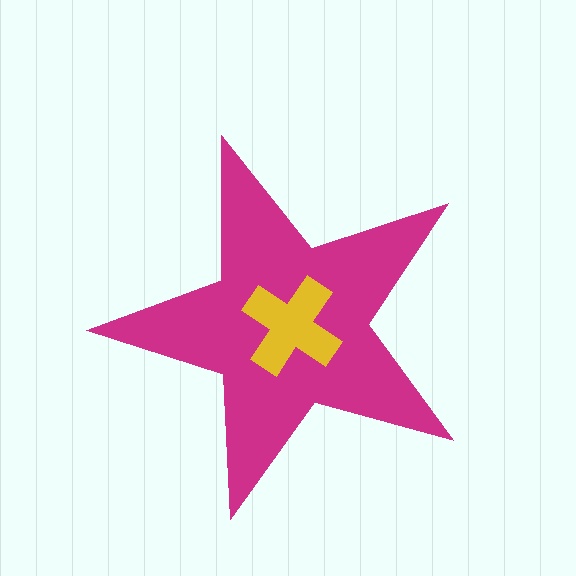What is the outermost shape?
The magenta star.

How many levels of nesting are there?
2.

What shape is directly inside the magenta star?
The yellow cross.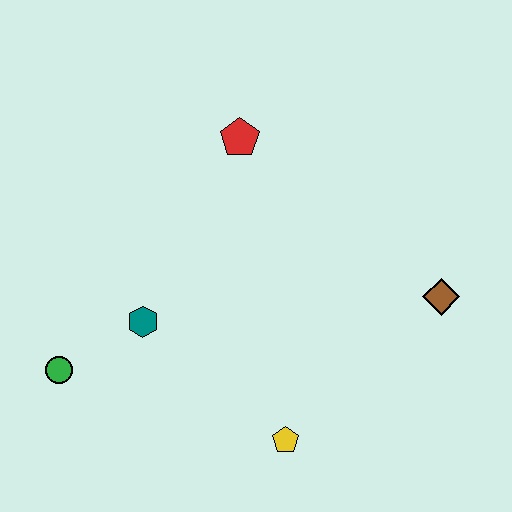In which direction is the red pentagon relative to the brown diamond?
The red pentagon is to the left of the brown diamond.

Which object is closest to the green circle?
The teal hexagon is closest to the green circle.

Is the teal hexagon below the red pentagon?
Yes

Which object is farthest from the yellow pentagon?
The red pentagon is farthest from the yellow pentagon.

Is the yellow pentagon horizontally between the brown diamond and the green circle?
Yes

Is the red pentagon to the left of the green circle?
No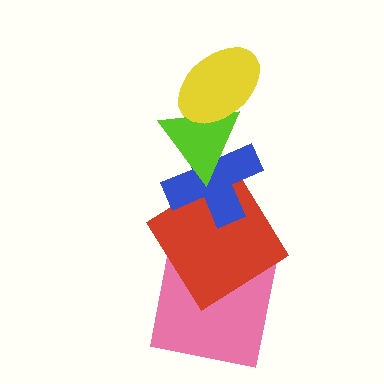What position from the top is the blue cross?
The blue cross is 3rd from the top.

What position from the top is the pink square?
The pink square is 5th from the top.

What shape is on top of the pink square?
The red diamond is on top of the pink square.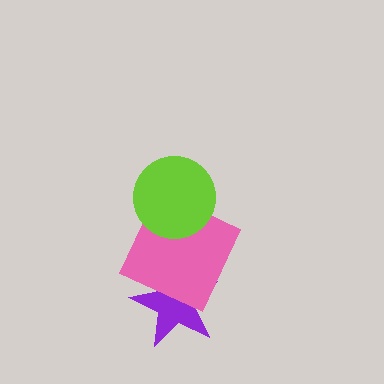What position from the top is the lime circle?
The lime circle is 1st from the top.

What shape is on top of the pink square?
The lime circle is on top of the pink square.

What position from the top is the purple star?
The purple star is 3rd from the top.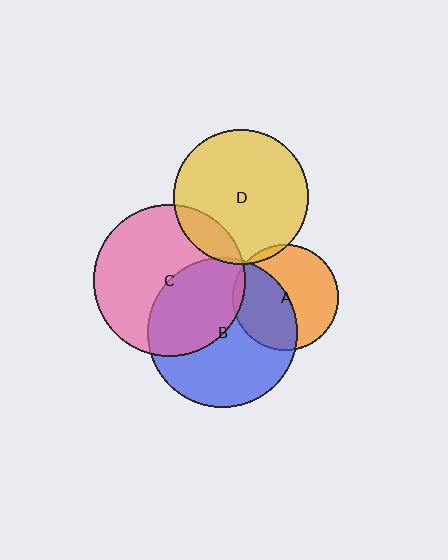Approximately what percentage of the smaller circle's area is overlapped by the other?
Approximately 5%.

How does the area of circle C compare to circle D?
Approximately 1.3 times.